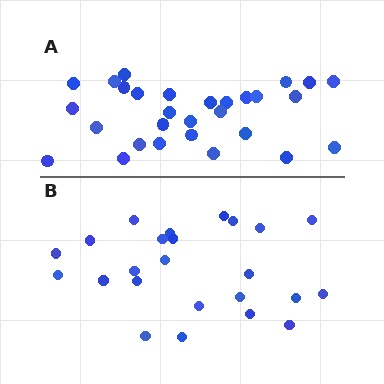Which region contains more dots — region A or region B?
Region A (the top region) has more dots.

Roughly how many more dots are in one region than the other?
Region A has about 5 more dots than region B.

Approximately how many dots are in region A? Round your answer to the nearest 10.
About 30 dots. (The exact count is 29, which rounds to 30.)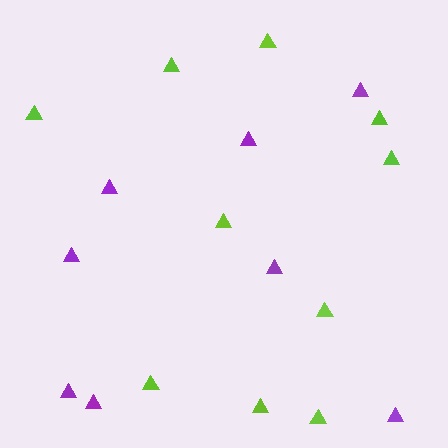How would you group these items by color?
There are 2 groups: one group of purple triangles (8) and one group of lime triangles (10).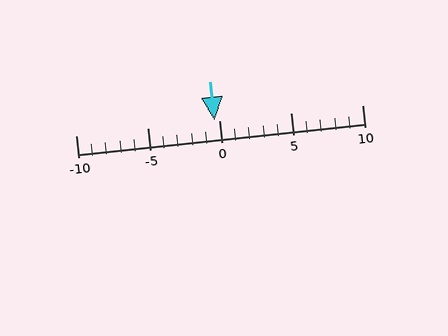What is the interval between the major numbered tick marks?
The major tick marks are spaced 5 units apart.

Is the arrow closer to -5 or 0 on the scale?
The arrow is closer to 0.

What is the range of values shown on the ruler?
The ruler shows values from -10 to 10.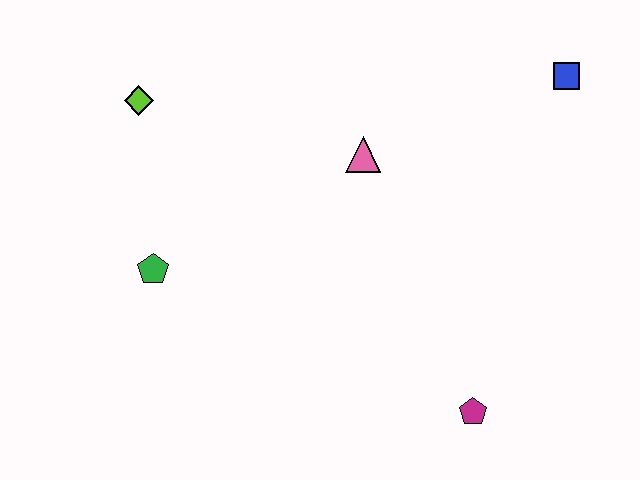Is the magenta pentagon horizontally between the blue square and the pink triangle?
Yes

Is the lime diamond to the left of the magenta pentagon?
Yes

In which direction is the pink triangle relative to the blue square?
The pink triangle is to the left of the blue square.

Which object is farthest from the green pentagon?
The blue square is farthest from the green pentagon.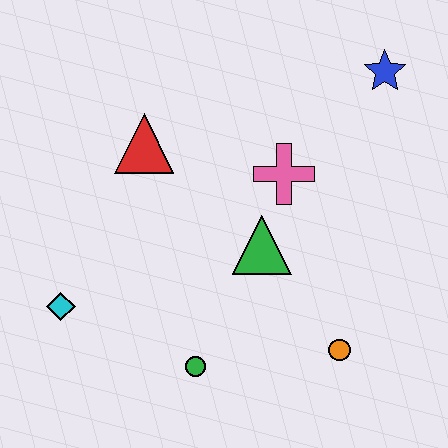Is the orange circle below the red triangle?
Yes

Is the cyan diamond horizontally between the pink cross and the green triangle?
No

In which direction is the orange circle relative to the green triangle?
The orange circle is below the green triangle.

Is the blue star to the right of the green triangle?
Yes